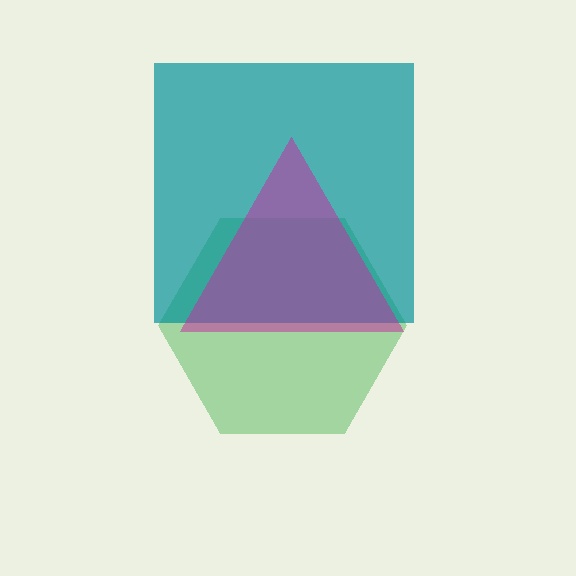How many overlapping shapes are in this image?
There are 3 overlapping shapes in the image.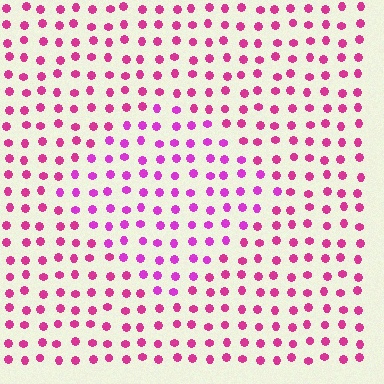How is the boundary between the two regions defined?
The boundary is defined purely by a slight shift in hue (about 23 degrees). Spacing, size, and orientation are identical on both sides.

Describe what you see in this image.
The image is filled with small magenta elements in a uniform arrangement. A diamond-shaped region is visible where the elements are tinted to a slightly different hue, forming a subtle color boundary.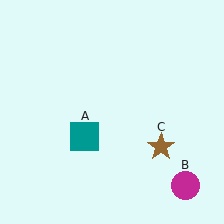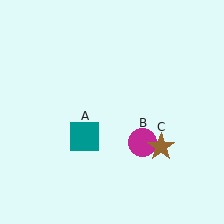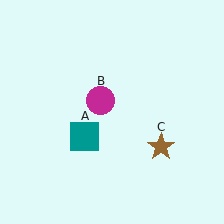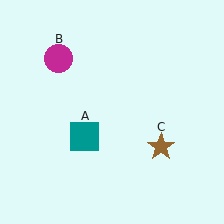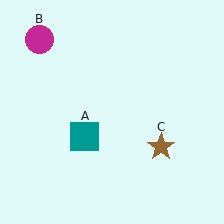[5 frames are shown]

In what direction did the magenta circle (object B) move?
The magenta circle (object B) moved up and to the left.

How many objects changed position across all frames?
1 object changed position: magenta circle (object B).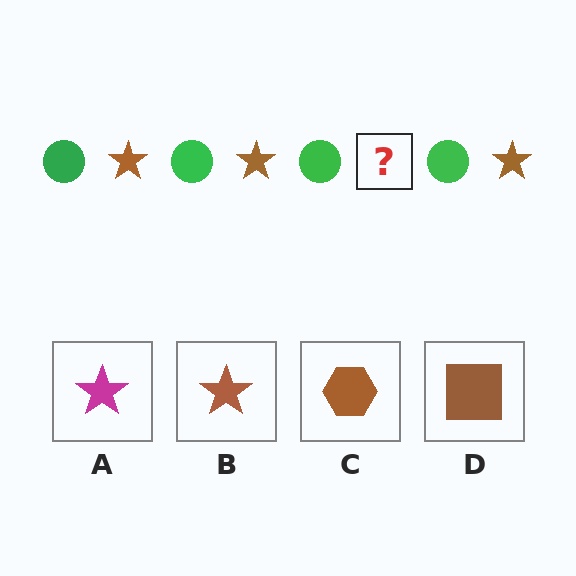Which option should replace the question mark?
Option B.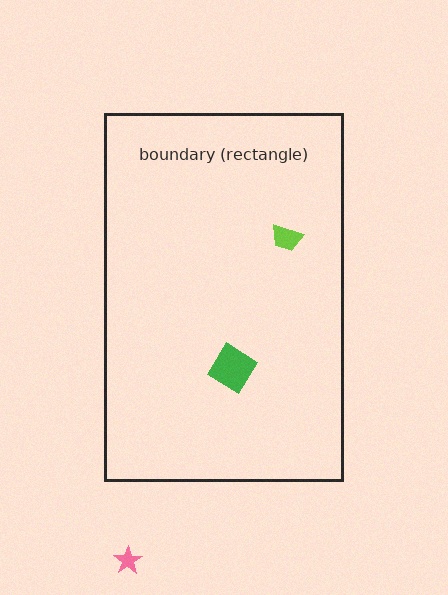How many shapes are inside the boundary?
2 inside, 1 outside.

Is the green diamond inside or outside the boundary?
Inside.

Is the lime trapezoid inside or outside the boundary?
Inside.